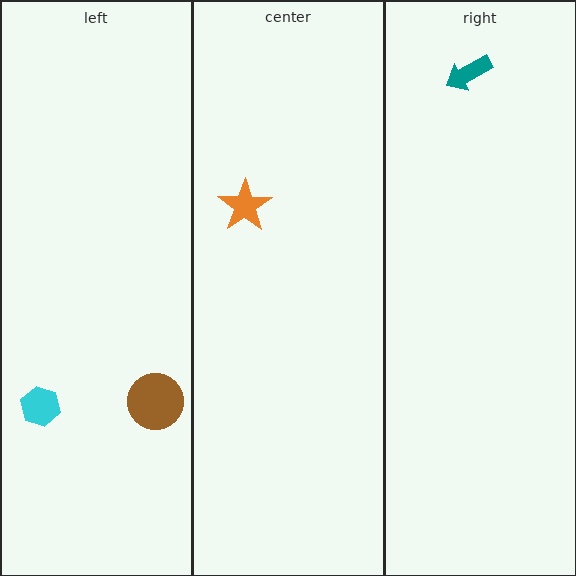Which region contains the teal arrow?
The right region.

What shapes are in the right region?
The teal arrow.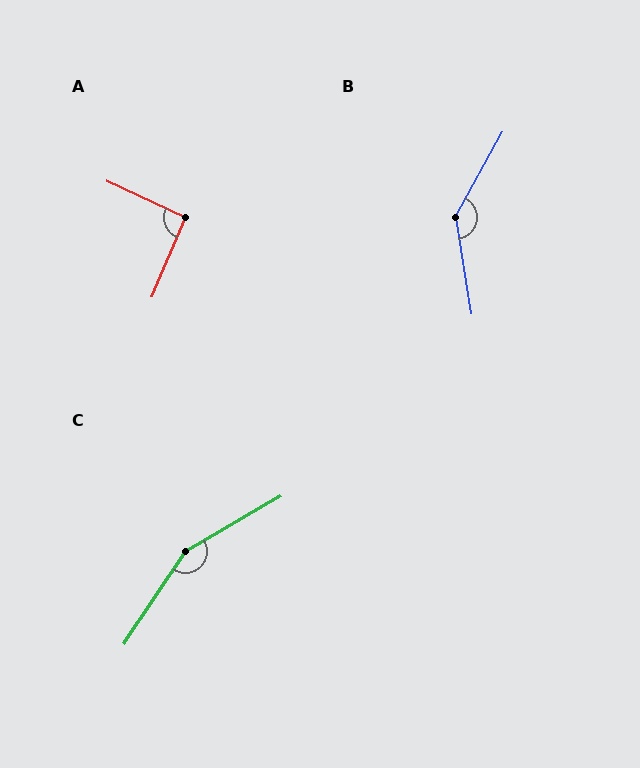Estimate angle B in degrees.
Approximately 142 degrees.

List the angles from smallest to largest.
A (92°), B (142°), C (154°).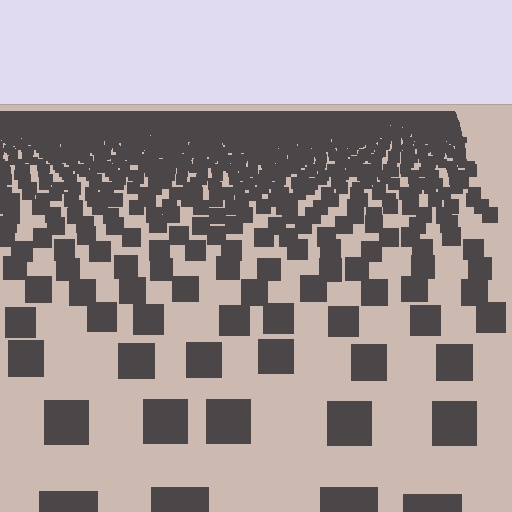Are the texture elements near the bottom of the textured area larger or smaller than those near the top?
Larger. Near the bottom, elements are closer to the viewer and appear at a bigger on-screen size.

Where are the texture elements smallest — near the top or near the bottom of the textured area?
Near the top.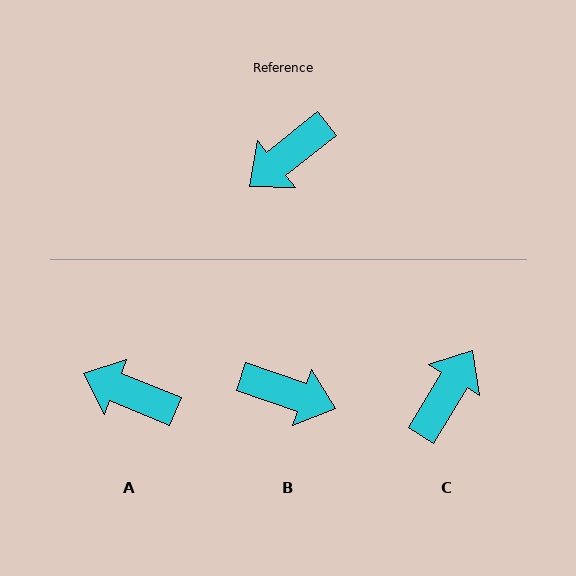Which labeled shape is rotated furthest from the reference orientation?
C, about 160 degrees away.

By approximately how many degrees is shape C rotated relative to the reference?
Approximately 160 degrees clockwise.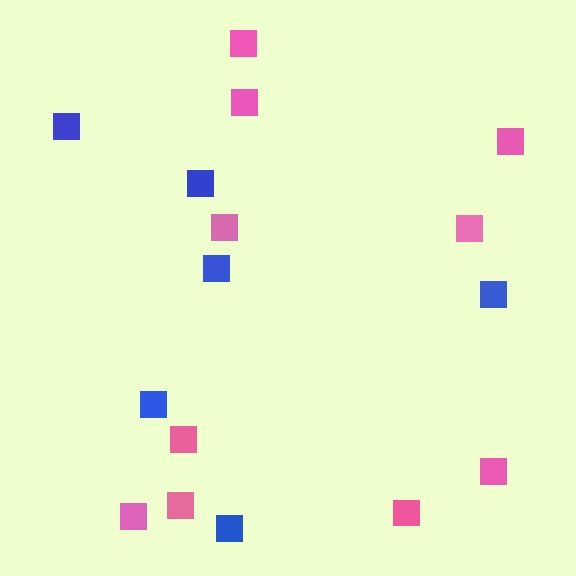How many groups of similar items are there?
There are 2 groups: one group of pink squares (10) and one group of blue squares (6).